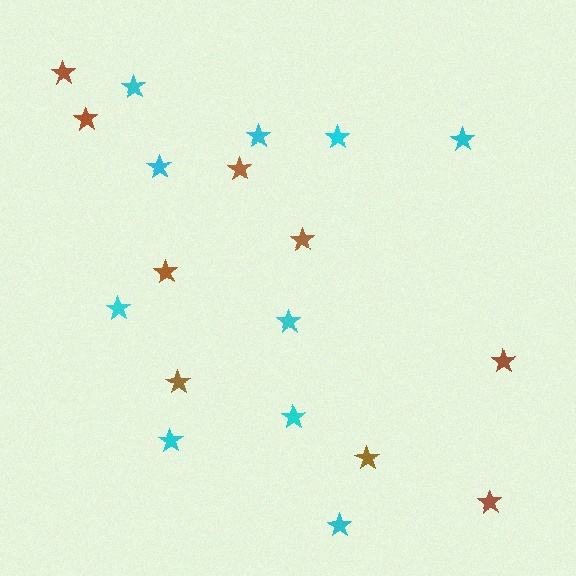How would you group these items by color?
There are 2 groups: one group of cyan stars (10) and one group of brown stars (9).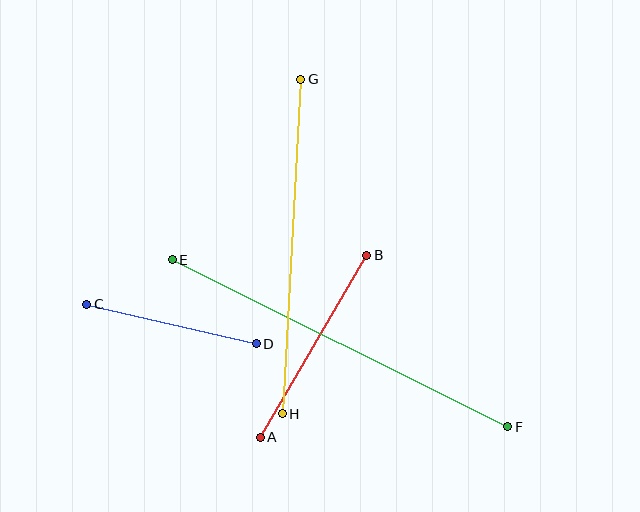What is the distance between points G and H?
The distance is approximately 335 pixels.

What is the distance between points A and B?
The distance is approximately 211 pixels.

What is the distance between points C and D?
The distance is approximately 174 pixels.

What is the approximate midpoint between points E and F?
The midpoint is at approximately (340, 343) pixels.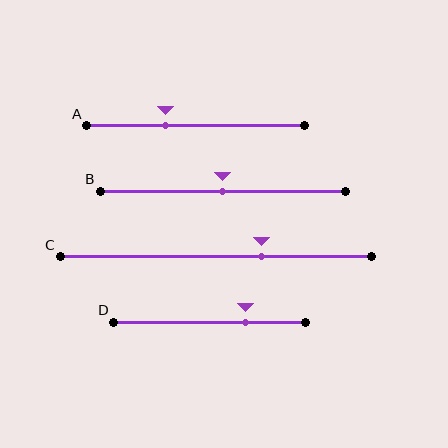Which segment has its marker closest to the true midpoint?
Segment B has its marker closest to the true midpoint.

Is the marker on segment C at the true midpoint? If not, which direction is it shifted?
No, the marker on segment C is shifted to the right by about 15% of the segment length.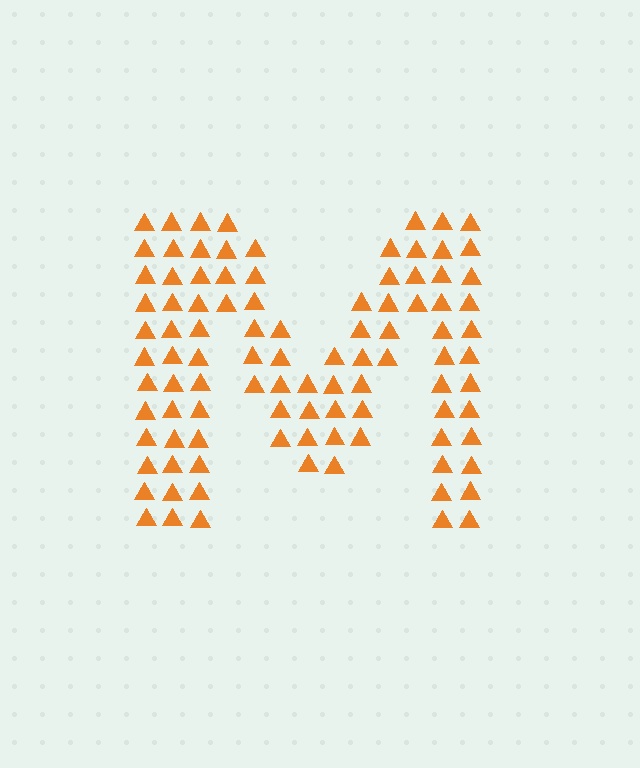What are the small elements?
The small elements are triangles.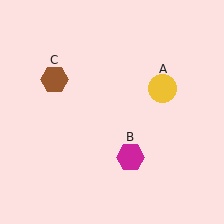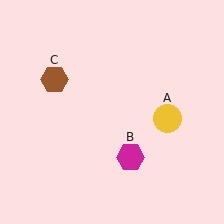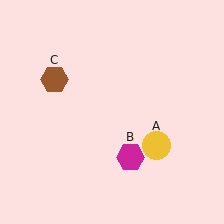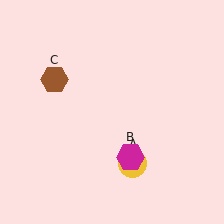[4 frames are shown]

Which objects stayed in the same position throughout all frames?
Magenta hexagon (object B) and brown hexagon (object C) remained stationary.